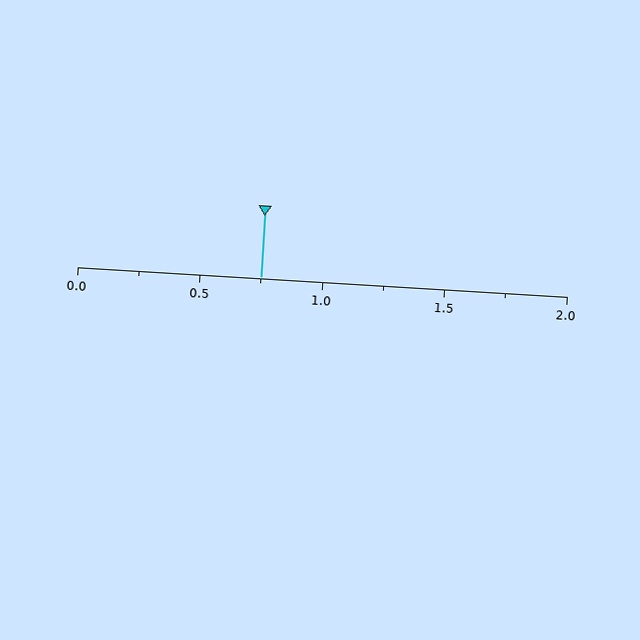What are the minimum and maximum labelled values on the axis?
The axis runs from 0.0 to 2.0.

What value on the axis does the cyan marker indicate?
The marker indicates approximately 0.75.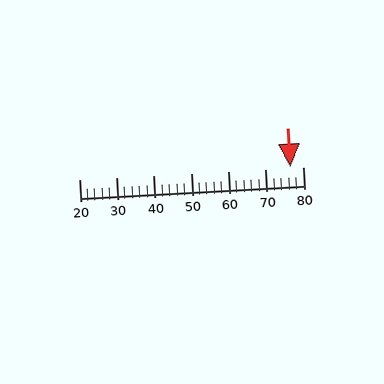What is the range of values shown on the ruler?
The ruler shows values from 20 to 80.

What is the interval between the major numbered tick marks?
The major tick marks are spaced 10 units apart.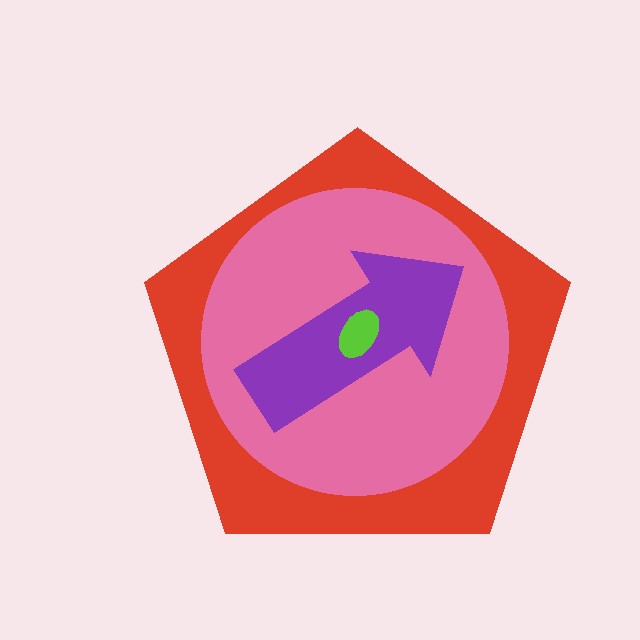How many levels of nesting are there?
4.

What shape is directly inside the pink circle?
The purple arrow.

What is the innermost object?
The lime ellipse.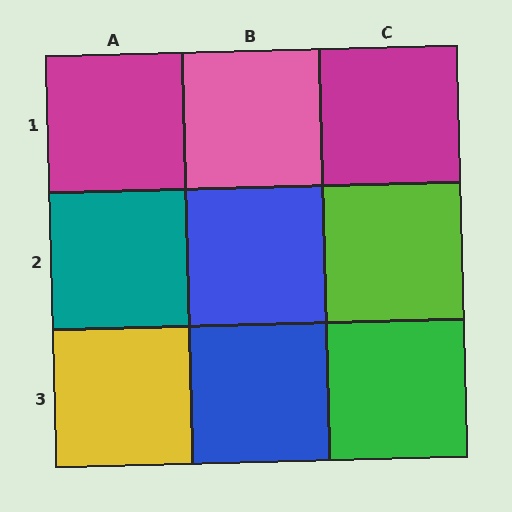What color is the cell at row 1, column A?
Magenta.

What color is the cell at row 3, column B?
Blue.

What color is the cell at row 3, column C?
Green.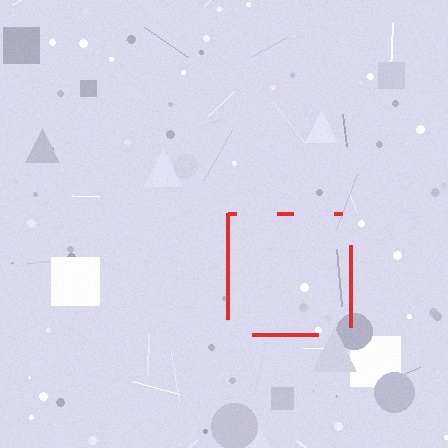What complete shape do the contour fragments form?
The contour fragments form a square.